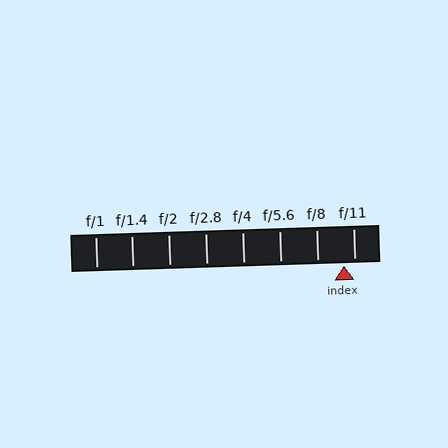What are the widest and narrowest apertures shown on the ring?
The widest aperture shown is f/1 and the narrowest is f/11.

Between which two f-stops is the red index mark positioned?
The index mark is between f/8 and f/11.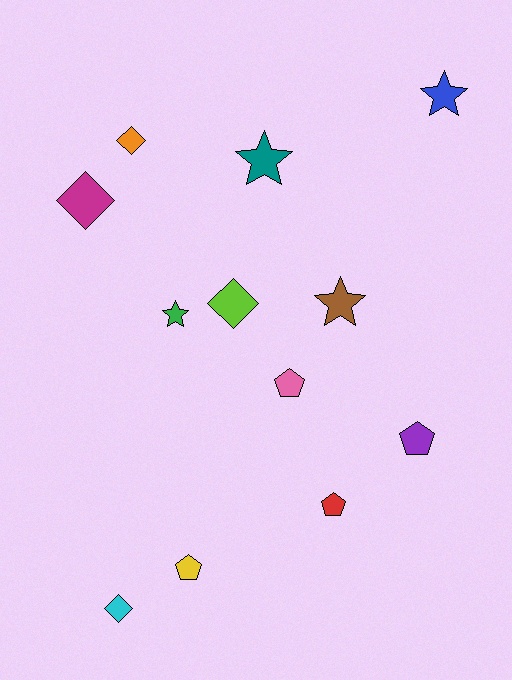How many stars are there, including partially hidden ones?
There are 4 stars.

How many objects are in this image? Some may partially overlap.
There are 12 objects.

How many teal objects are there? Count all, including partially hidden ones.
There is 1 teal object.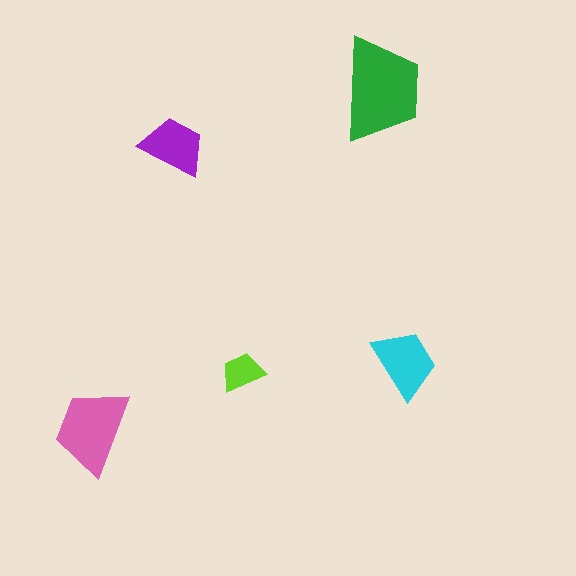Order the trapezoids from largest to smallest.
the green one, the pink one, the cyan one, the purple one, the lime one.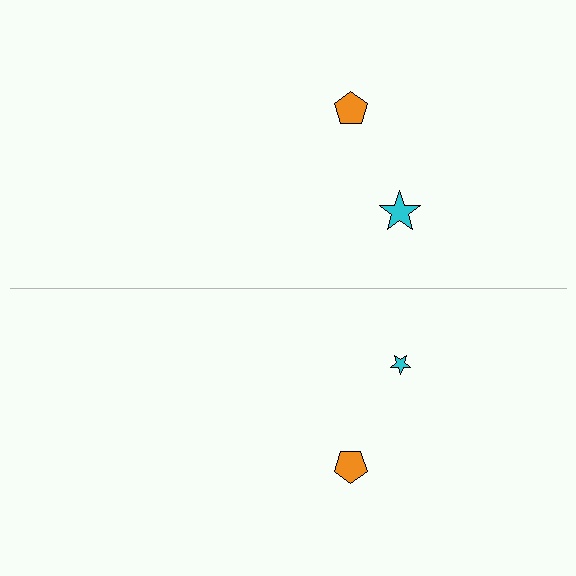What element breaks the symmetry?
The cyan star on the bottom side has a different size than its mirror counterpart.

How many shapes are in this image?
There are 4 shapes in this image.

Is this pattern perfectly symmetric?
No, the pattern is not perfectly symmetric. The cyan star on the bottom side has a different size than its mirror counterpart.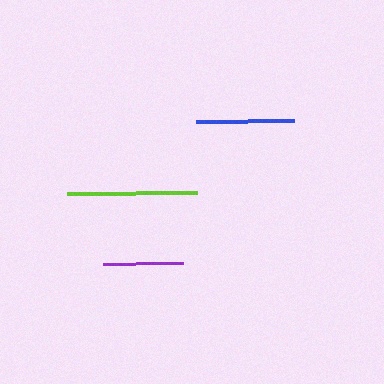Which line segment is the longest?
The lime line is the longest at approximately 130 pixels.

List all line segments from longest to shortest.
From longest to shortest: lime, blue, purple.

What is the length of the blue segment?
The blue segment is approximately 98 pixels long.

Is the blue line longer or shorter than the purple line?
The blue line is longer than the purple line.